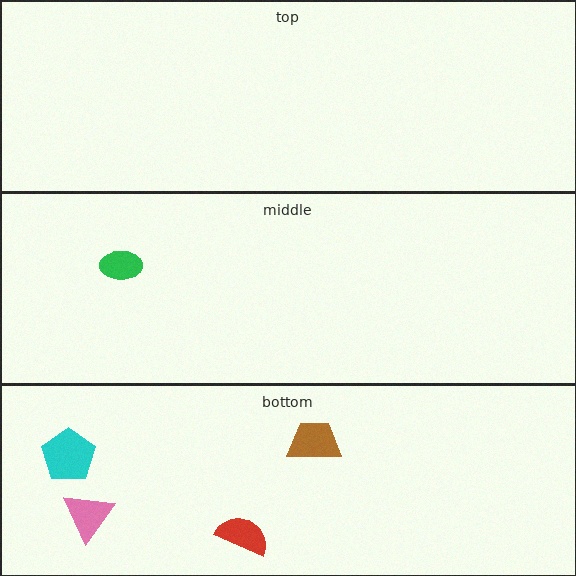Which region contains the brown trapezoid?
The bottom region.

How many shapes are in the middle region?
1.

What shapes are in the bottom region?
The red semicircle, the pink triangle, the brown trapezoid, the cyan pentagon.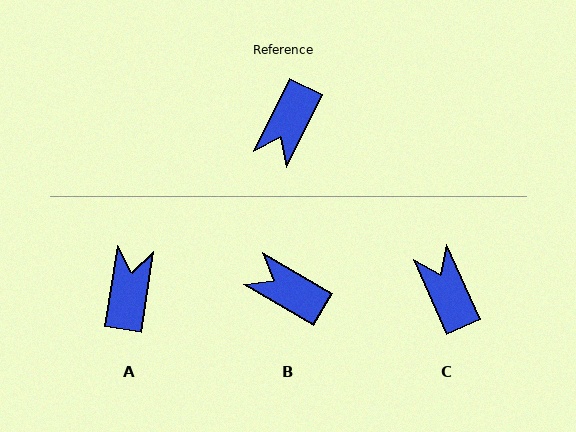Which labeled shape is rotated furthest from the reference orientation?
A, about 162 degrees away.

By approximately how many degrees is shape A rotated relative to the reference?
Approximately 162 degrees clockwise.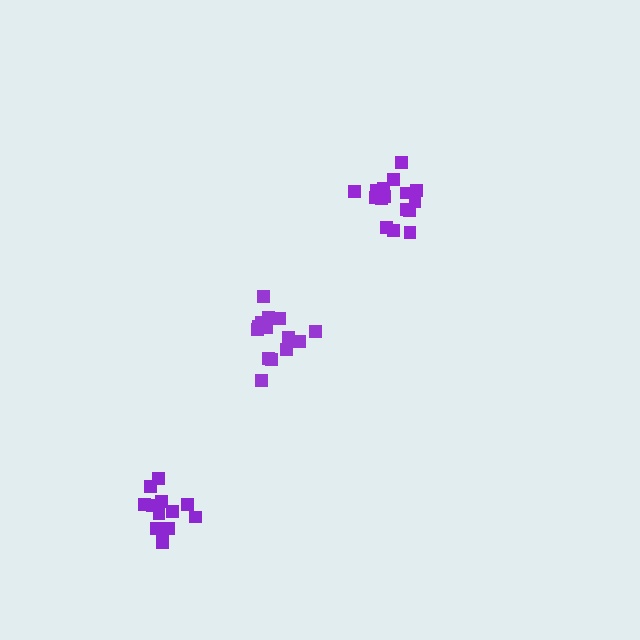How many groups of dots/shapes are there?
There are 3 groups.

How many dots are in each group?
Group 1: 16 dots, Group 2: 14 dots, Group 3: 14 dots (44 total).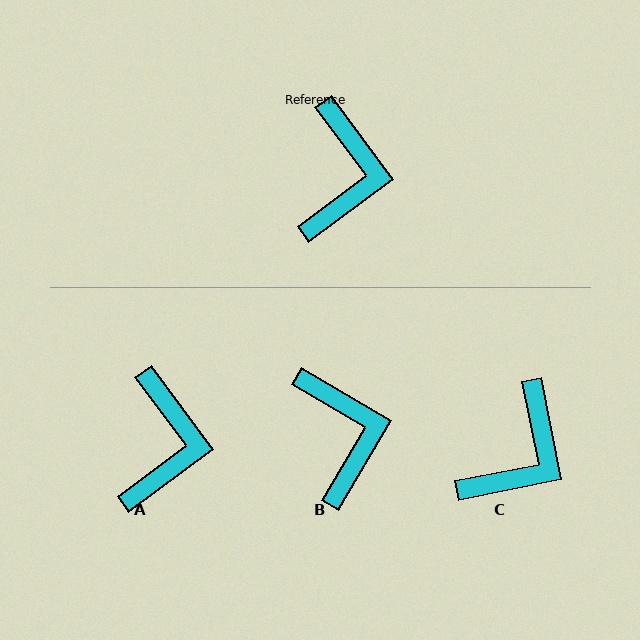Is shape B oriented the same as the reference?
No, it is off by about 23 degrees.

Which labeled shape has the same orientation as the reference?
A.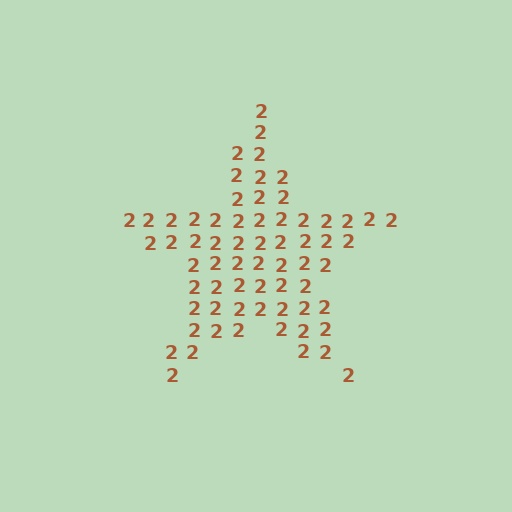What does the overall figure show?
The overall figure shows a star.